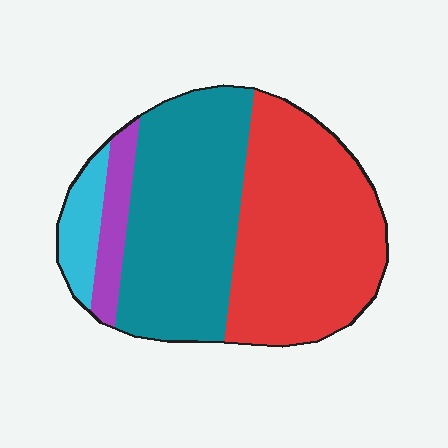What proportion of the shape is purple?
Purple takes up about one tenth (1/10) of the shape.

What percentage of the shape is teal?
Teal takes up about two fifths (2/5) of the shape.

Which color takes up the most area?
Red, at roughly 45%.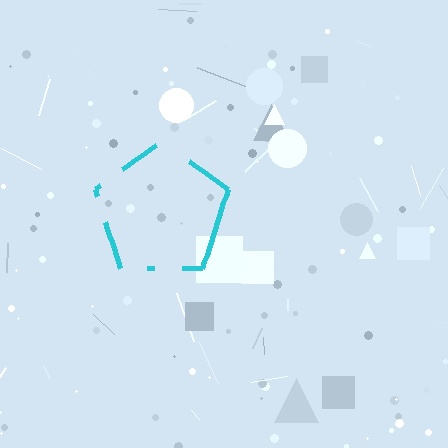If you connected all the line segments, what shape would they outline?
They would outline a pentagon.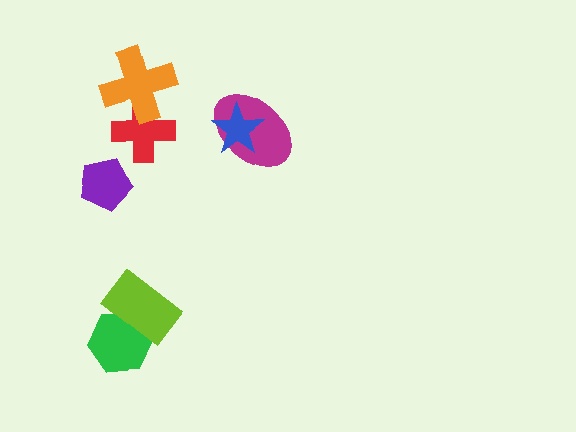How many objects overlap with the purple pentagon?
0 objects overlap with the purple pentagon.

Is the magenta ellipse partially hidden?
Yes, it is partially covered by another shape.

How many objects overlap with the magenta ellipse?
1 object overlaps with the magenta ellipse.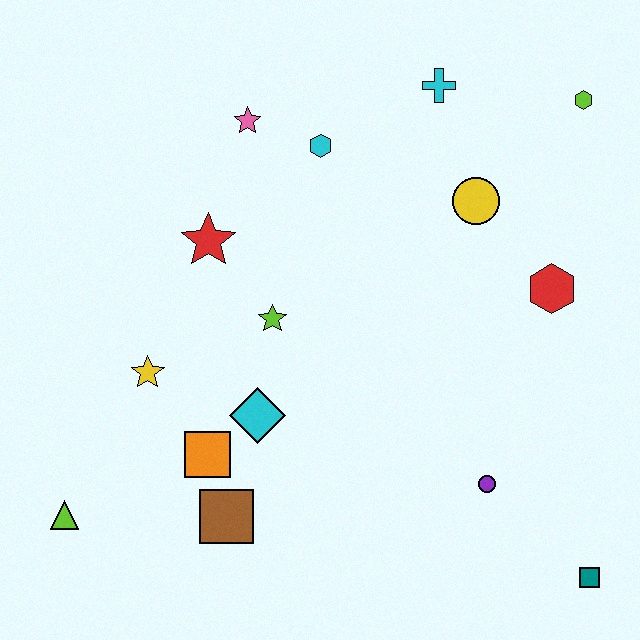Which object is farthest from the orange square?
The lime hexagon is farthest from the orange square.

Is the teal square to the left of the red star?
No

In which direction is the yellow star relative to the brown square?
The yellow star is above the brown square.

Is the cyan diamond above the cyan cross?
No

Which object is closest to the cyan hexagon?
The pink star is closest to the cyan hexagon.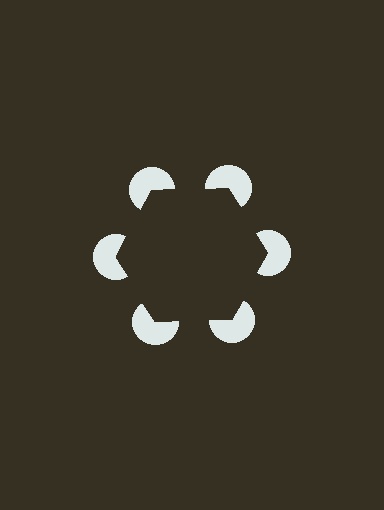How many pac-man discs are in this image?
There are 6 — one at each vertex of the illusory hexagon.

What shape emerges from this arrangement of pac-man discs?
An illusory hexagon — its edges are inferred from the aligned wedge cuts in the pac-man discs, not physically drawn.